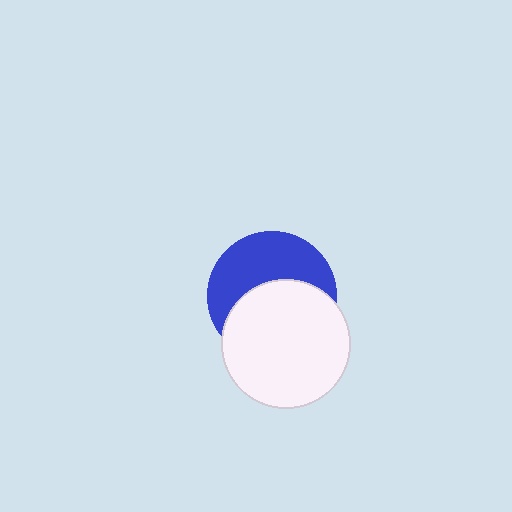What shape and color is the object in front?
The object in front is a white circle.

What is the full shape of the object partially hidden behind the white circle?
The partially hidden object is a blue circle.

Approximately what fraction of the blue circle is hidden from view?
Roughly 52% of the blue circle is hidden behind the white circle.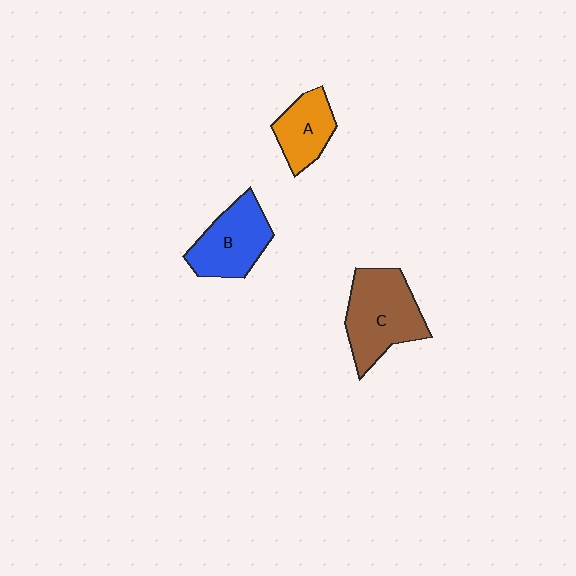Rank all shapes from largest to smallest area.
From largest to smallest: C (brown), B (blue), A (orange).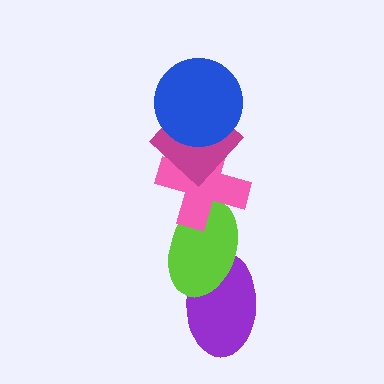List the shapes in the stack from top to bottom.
From top to bottom: the blue circle, the magenta diamond, the pink cross, the lime ellipse, the purple ellipse.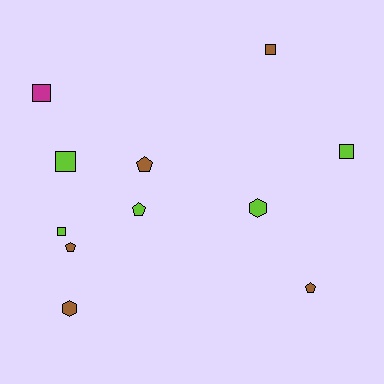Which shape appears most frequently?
Square, with 5 objects.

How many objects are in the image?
There are 11 objects.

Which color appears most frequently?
Brown, with 5 objects.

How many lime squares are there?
There are 3 lime squares.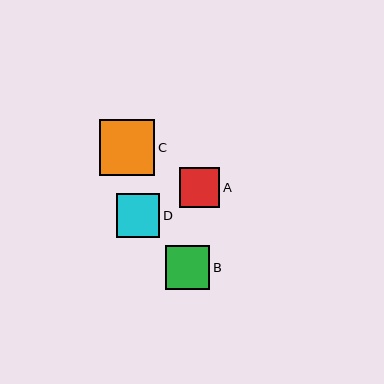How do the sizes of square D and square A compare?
Square D and square A are approximately the same size.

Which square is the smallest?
Square A is the smallest with a size of approximately 40 pixels.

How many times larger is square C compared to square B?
Square C is approximately 1.3 times the size of square B.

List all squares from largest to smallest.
From largest to smallest: C, B, D, A.